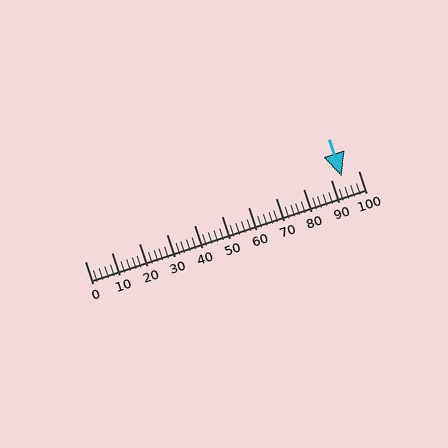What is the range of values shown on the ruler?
The ruler shows values from 0 to 100.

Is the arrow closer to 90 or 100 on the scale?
The arrow is closer to 90.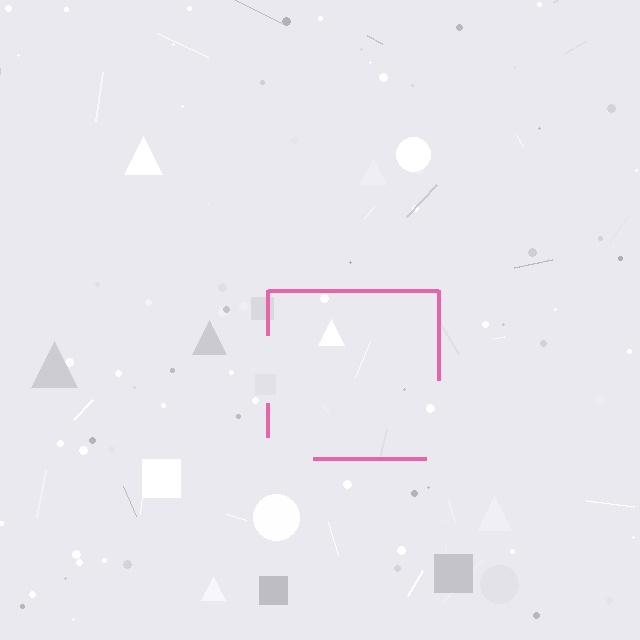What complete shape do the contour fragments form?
The contour fragments form a square.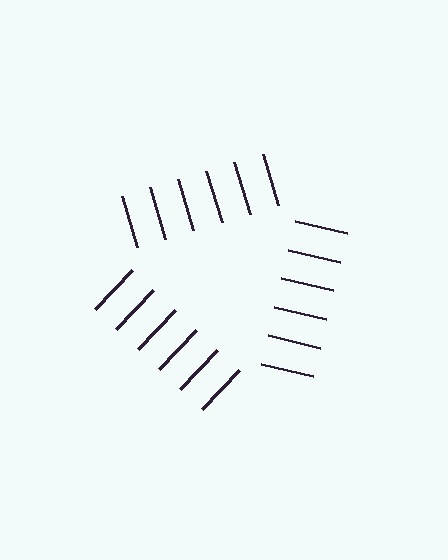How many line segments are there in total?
18 — 6 along each of the 3 edges.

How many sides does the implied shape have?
3 sides — the line-ends trace a triangle.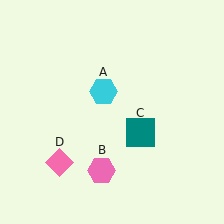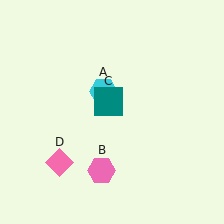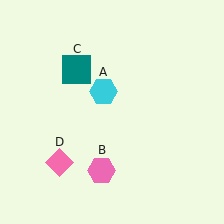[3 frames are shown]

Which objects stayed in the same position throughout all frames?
Cyan hexagon (object A) and pink hexagon (object B) and pink diamond (object D) remained stationary.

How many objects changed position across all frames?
1 object changed position: teal square (object C).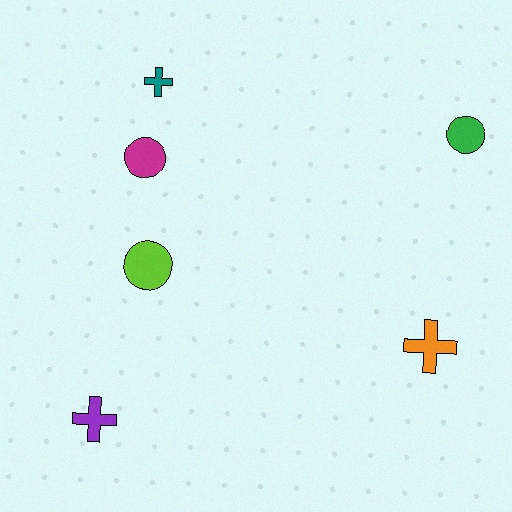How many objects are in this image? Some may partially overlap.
There are 6 objects.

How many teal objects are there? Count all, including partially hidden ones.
There is 1 teal object.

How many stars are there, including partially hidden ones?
There are no stars.